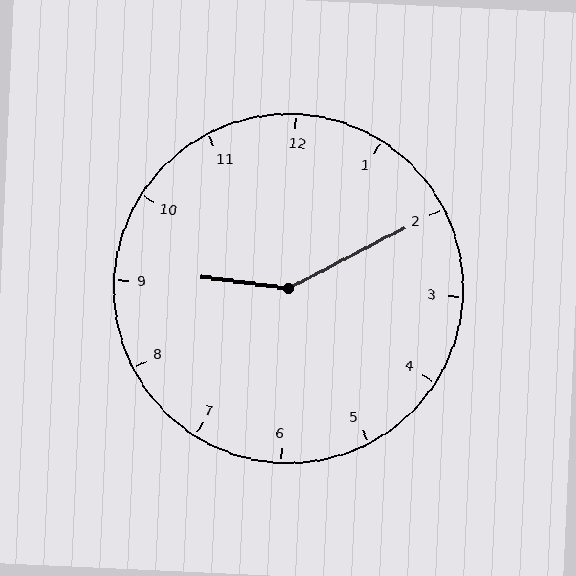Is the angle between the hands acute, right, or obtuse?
It is obtuse.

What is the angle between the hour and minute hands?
Approximately 145 degrees.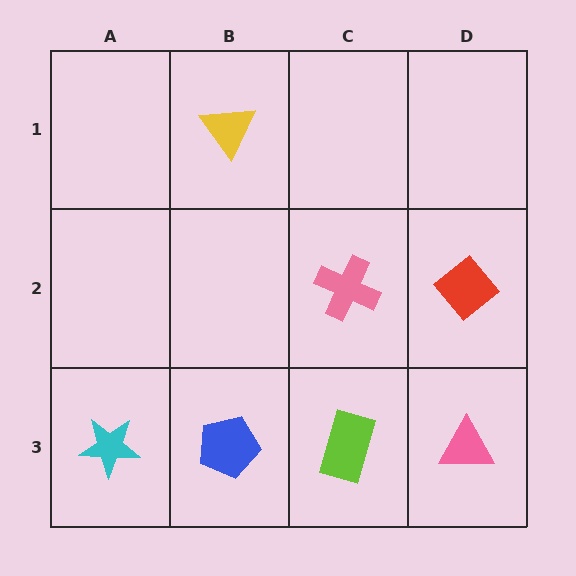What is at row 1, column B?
A yellow triangle.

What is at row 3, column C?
A lime rectangle.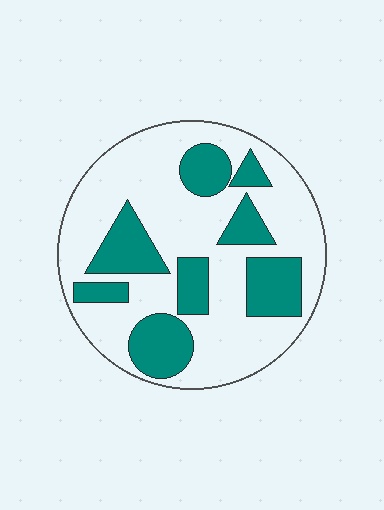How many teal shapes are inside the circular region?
8.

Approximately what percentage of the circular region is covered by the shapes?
Approximately 30%.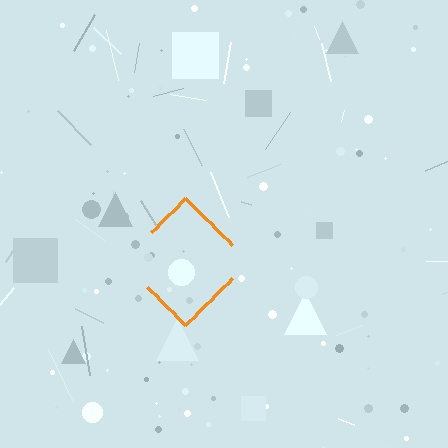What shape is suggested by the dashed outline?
The dashed outline suggests a diamond.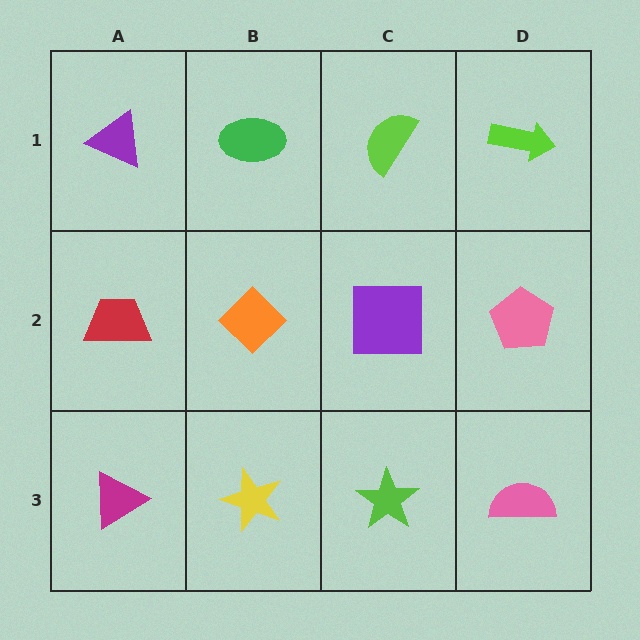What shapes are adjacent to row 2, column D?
A lime arrow (row 1, column D), a pink semicircle (row 3, column D), a purple square (row 2, column C).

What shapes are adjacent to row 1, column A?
A red trapezoid (row 2, column A), a green ellipse (row 1, column B).